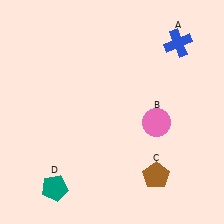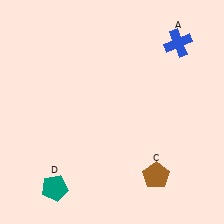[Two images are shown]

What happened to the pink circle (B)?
The pink circle (B) was removed in Image 2. It was in the bottom-right area of Image 1.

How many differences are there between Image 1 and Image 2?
There is 1 difference between the two images.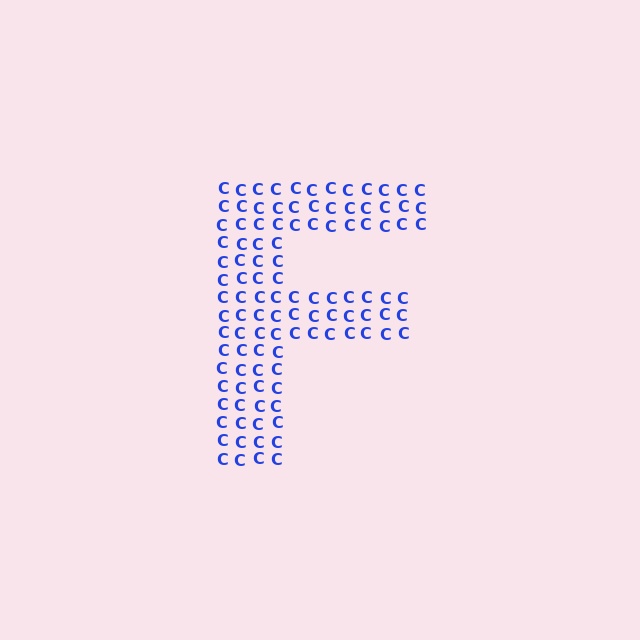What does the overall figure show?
The overall figure shows the letter F.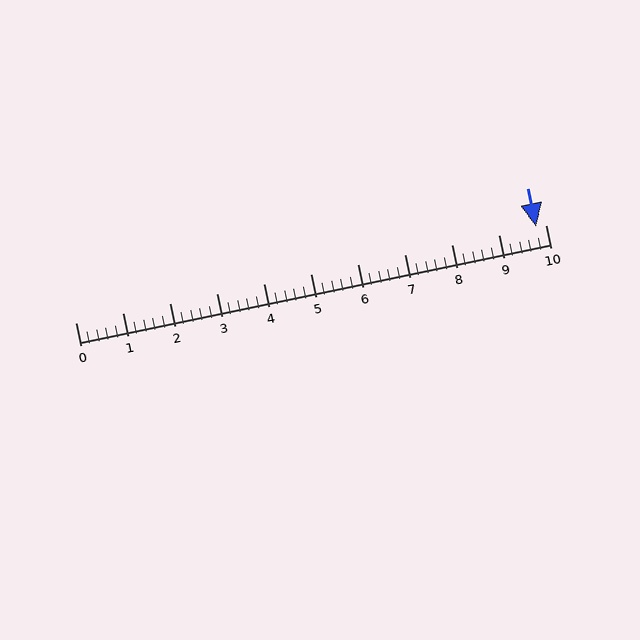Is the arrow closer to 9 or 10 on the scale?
The arrow is closer to 10.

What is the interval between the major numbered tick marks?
The major tick marks are spaced 1 units apart.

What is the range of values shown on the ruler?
The ruler shows values from 0 to 10.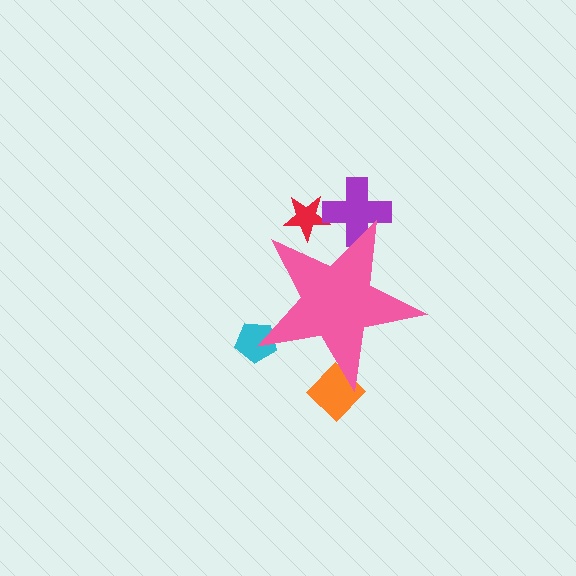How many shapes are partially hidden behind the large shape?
4 shapes are partially hidden.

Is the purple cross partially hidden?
Yes, the purple cross is partially hidden behind the pink star.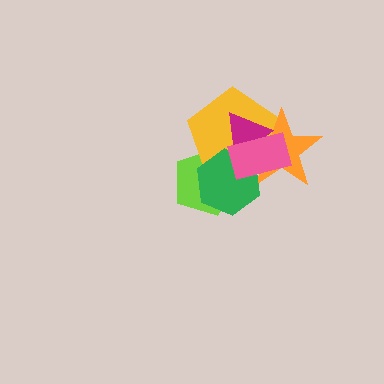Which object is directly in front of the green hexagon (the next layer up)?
The magenta triangle is directly in front of the green hexagon.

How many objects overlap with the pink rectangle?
4 objects overlap with the pink rectangle.